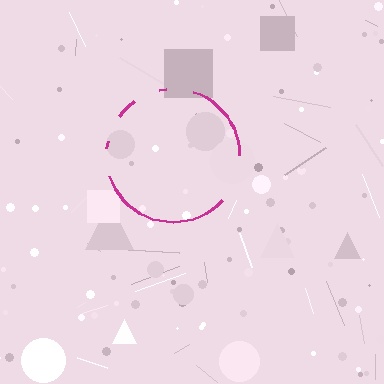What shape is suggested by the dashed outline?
The dashed outline suggests a circle.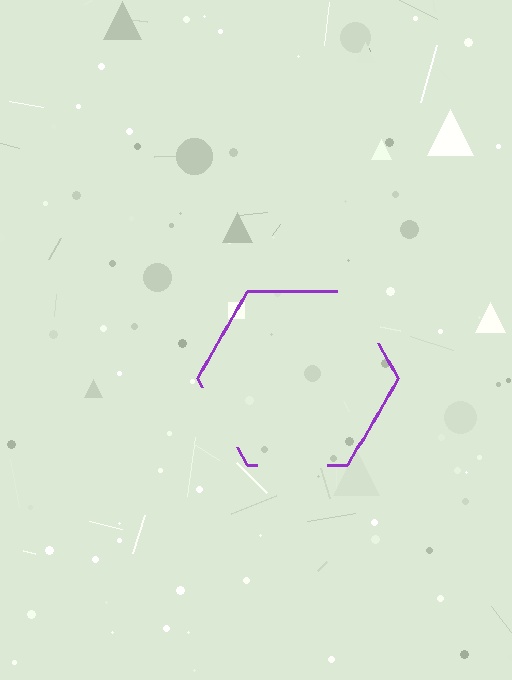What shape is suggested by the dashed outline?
The dashed outline suggests a hexagon.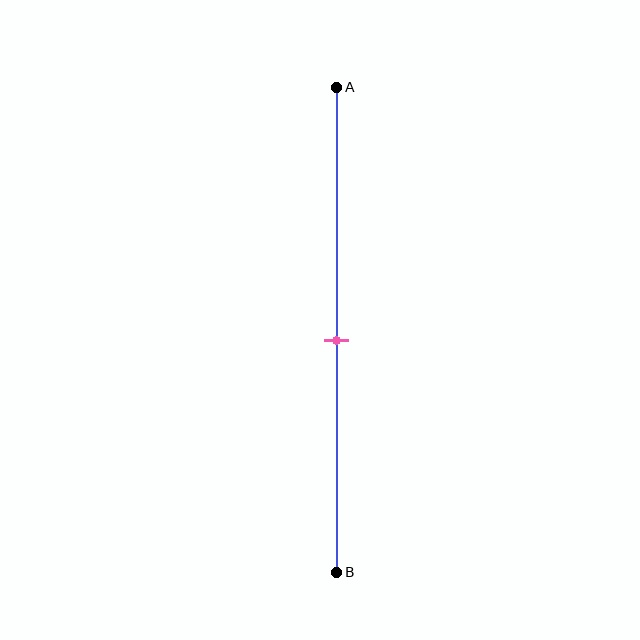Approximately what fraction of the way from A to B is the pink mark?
The pink mark is approximately 50% of the way from A to B.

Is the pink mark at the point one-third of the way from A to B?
No, the mark is at about 50% from A, not at the 33% one-third point.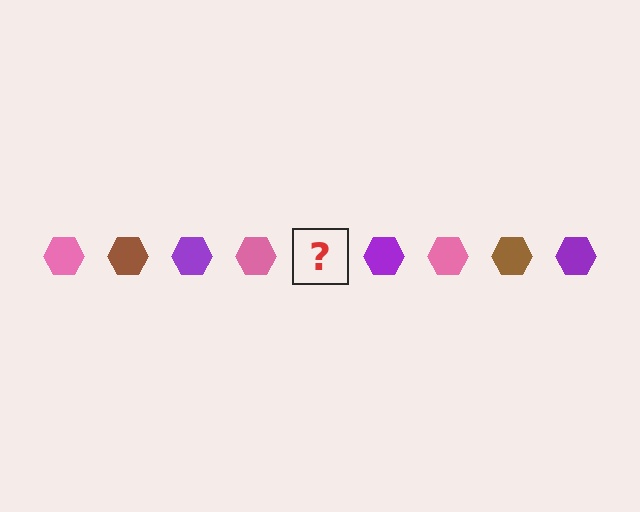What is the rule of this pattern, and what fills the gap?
The rule is that the pattern cycles through pink, brown, purple hexagons. The gap should be filled with a brown hexagon.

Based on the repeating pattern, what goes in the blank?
The blank should be a brown hexagon.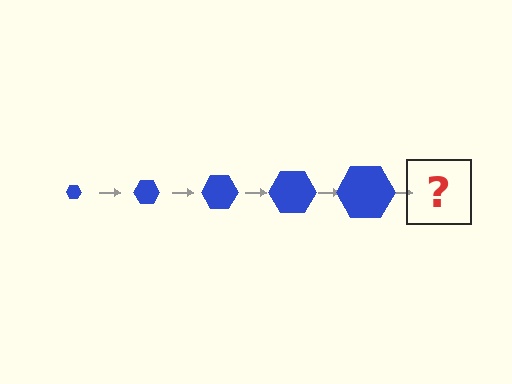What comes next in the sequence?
The next element should be a blue hexagon, larger than the previous one.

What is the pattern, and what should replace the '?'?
The pattern is that the hexagon gets progressively larger each step. The '?' should be a blue hexagon, larger than the previous one.